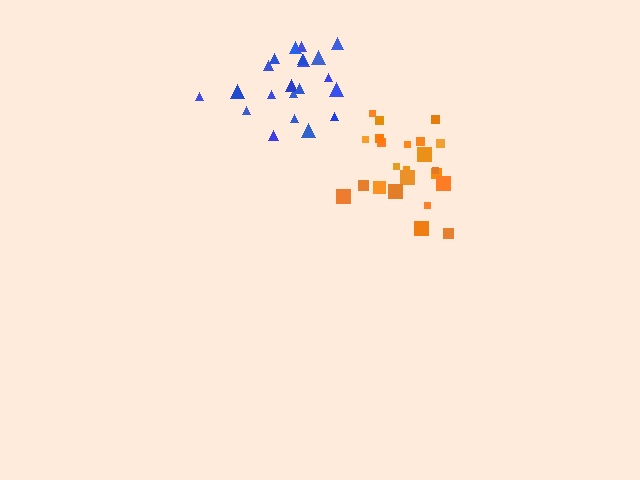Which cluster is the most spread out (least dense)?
Blue.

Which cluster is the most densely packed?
Orange.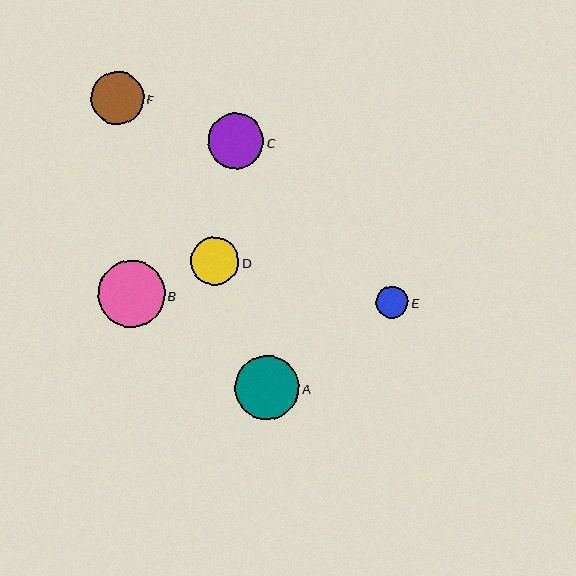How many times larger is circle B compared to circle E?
Circle B is approximately 2.1 times the size of circle E.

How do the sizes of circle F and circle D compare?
Circle F and circle D are approximately the same size.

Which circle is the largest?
Circle B is the largest with a size of approximately 67 pixels.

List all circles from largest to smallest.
From largest to smallest: B, A, C, F, D, E.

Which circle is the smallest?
Circle E is the smallest with a size of approximately 32 pixels.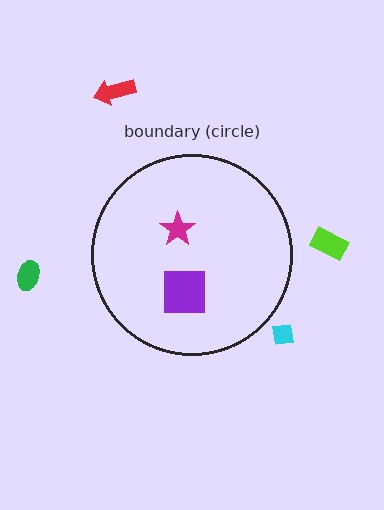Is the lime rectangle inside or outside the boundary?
Outside.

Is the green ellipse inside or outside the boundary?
Outside.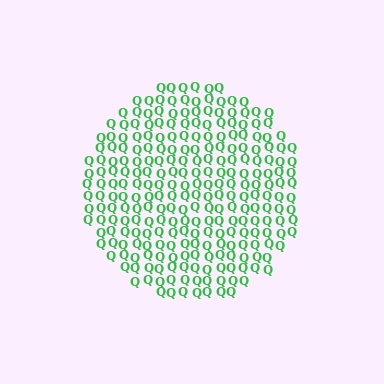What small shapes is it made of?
It is made of small letter Q's.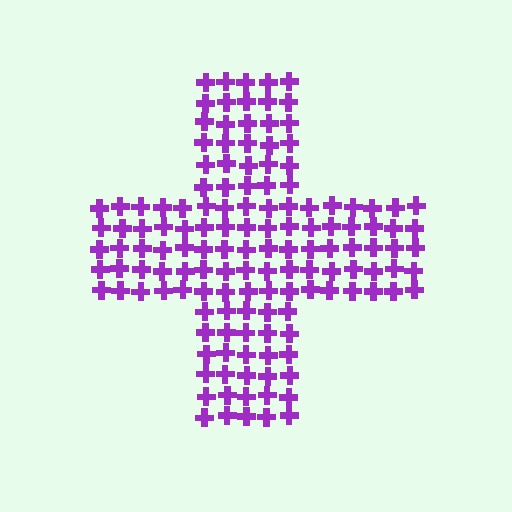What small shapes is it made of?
It is made of small crosses.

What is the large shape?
The large shape is a cross.